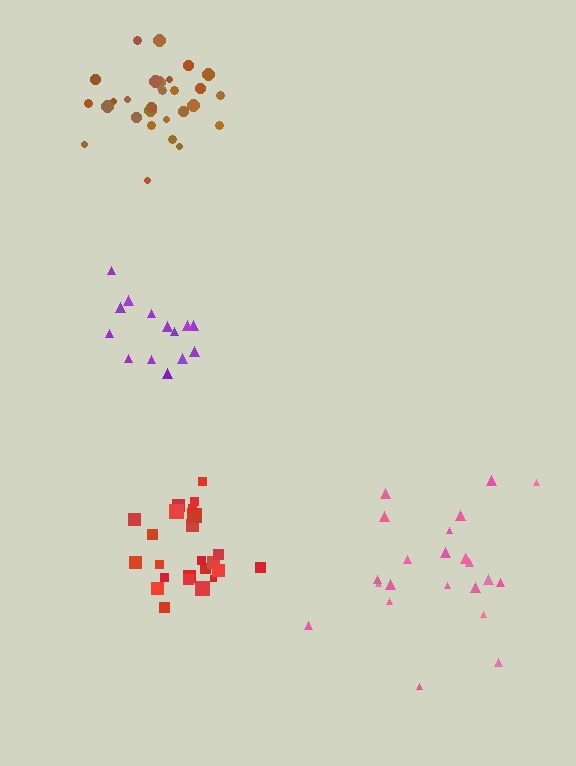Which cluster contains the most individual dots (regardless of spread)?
Brown (28).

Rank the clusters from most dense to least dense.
purple, brown, red, pink.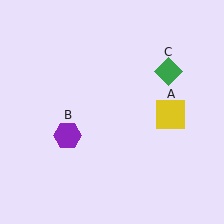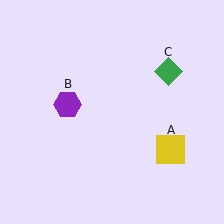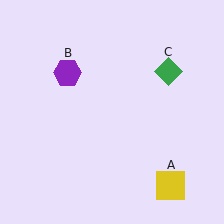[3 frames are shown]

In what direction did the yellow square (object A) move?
The yellow square (object A) moved down.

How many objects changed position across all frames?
2 objects changed position: yellow square (object A), purple hexagon (object B).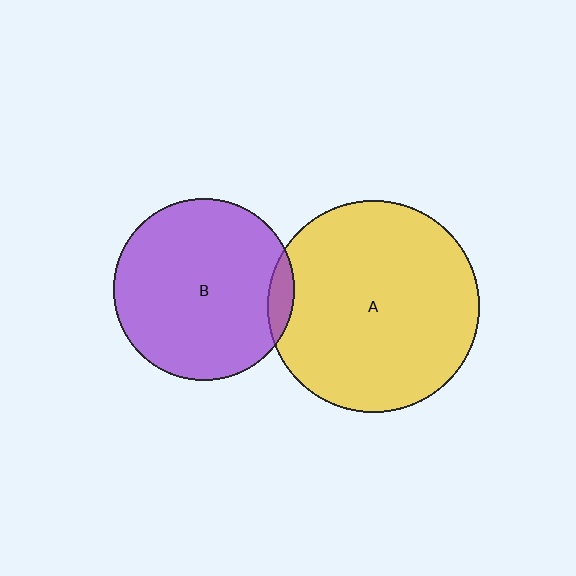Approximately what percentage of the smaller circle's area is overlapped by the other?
Approximately 5%.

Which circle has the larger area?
Circle A (yellow).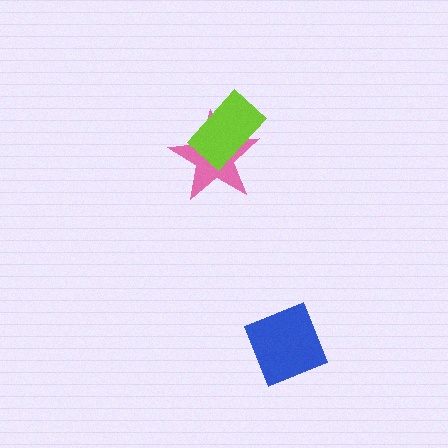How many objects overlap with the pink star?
1 object overlaps with the pink star.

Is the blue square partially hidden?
No, no other shape covers it.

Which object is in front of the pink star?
The lime rectangle is in front of the pink star.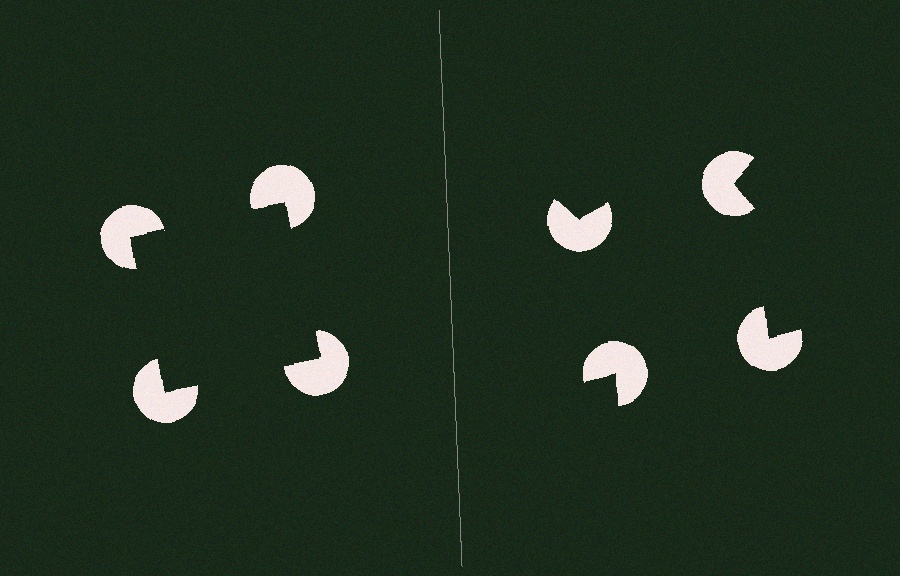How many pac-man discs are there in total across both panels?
8 — 4 on each side.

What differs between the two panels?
The pac-man discs are positioned identically on both sides; only the wedge orientations differ. On the left they align to a square; on the right they are misaligned.